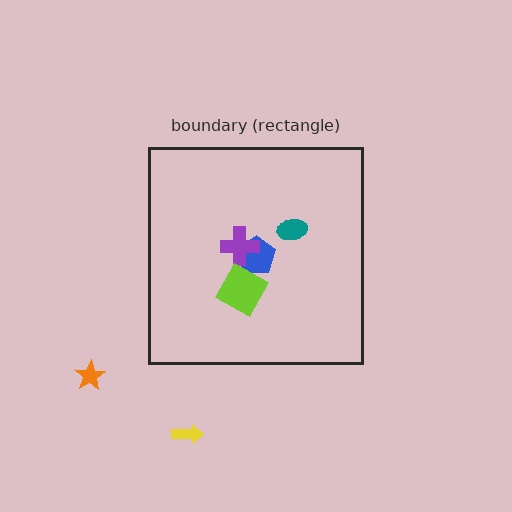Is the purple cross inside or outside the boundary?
Inside.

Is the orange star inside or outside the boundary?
Outside.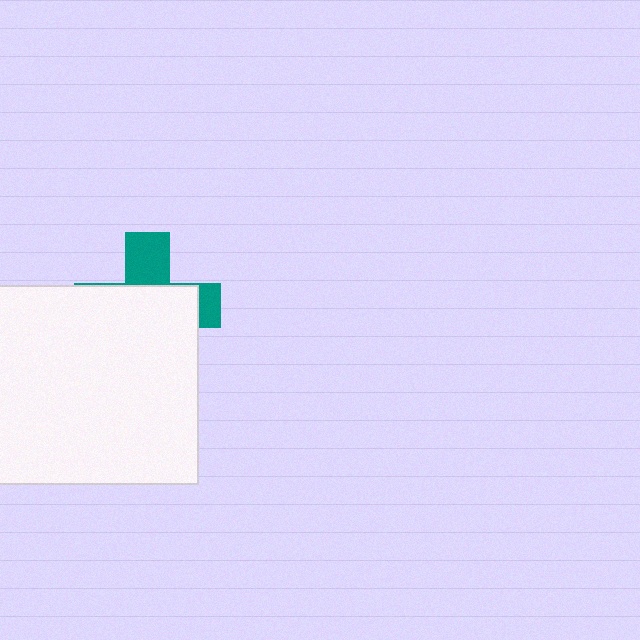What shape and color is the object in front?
The object in front is a white rectangle.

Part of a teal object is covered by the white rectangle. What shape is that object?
It is a cross.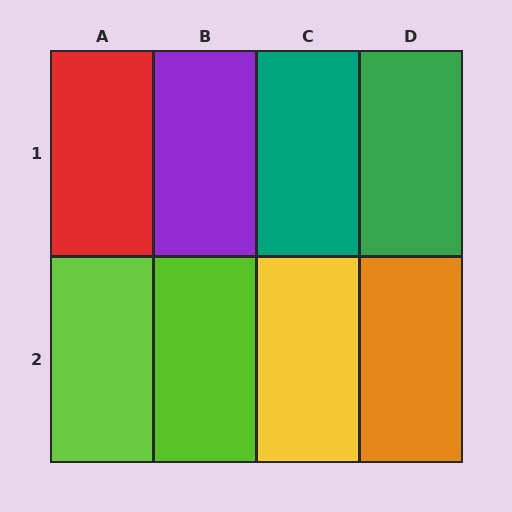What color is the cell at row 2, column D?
Orange.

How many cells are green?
1 cell is green.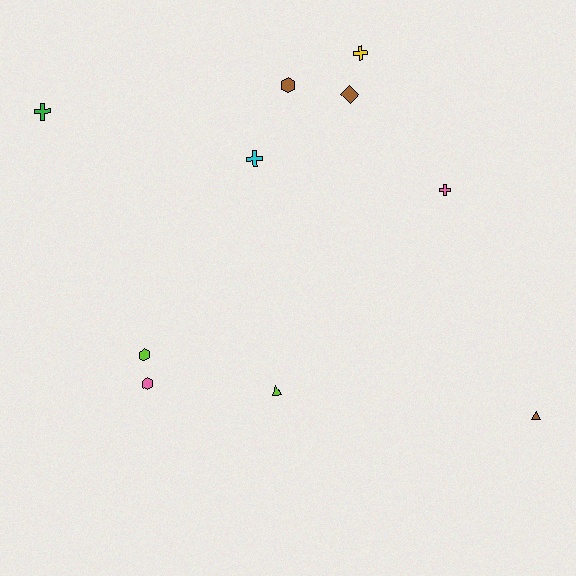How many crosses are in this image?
There are 4 crosses.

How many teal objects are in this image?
There are no teal objects.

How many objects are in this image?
There are 10 objects.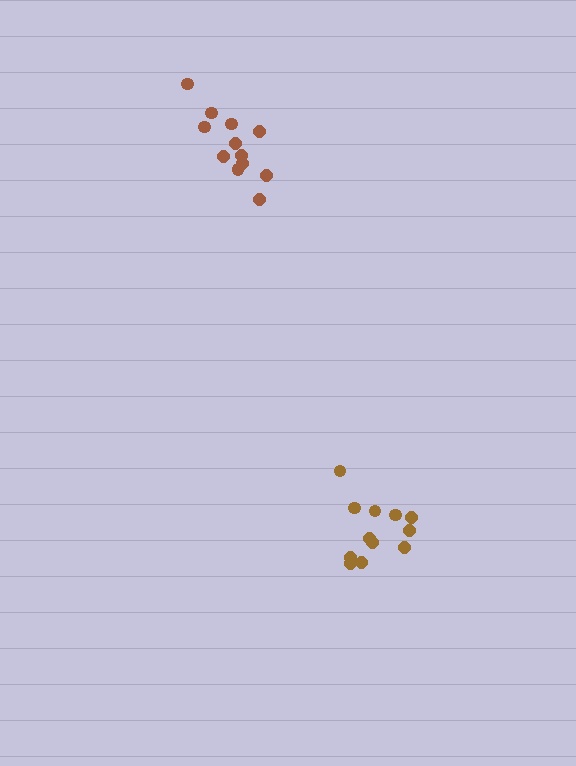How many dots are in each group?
Group 1: 12 dots, Group 2: 12 dots (24 total).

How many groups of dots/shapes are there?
There are 2 groups.